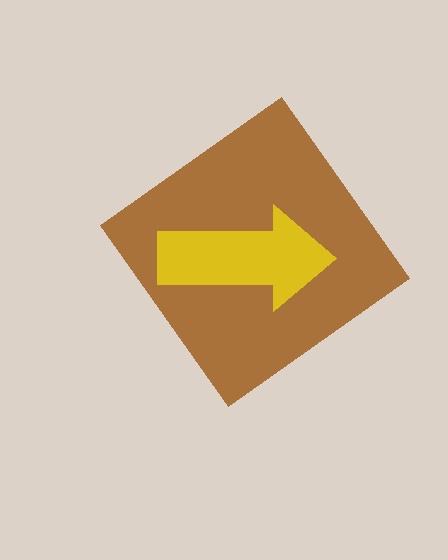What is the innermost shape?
The yellow arrow.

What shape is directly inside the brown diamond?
The yellow arrow.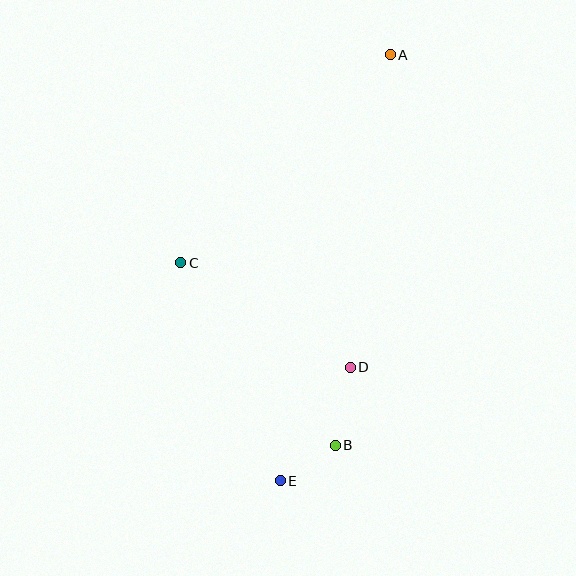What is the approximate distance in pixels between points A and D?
The distance between A and D is approximately 315 pixels.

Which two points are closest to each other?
Points B and E are closest to each other.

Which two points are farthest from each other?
Points A and E are farthest from each other.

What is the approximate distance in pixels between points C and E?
The distance between C and E is approximately 240 pixels.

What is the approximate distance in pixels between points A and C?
The distance between A and C is approximately 295 pixels.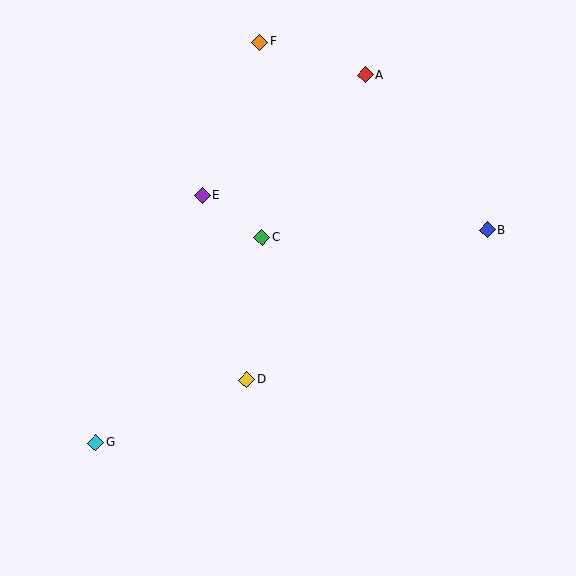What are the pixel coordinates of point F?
Point F is at (259, 42).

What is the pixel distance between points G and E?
The distance between G and E is 269 pixels.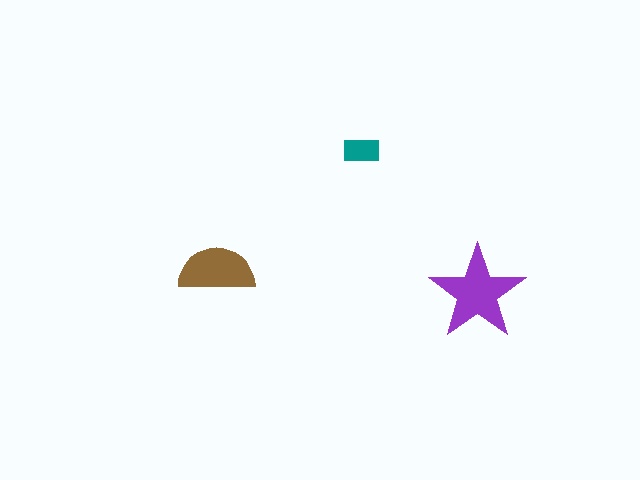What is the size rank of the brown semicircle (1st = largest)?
2nd.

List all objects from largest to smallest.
The purple star, the brown semicircle, the teal rectangle.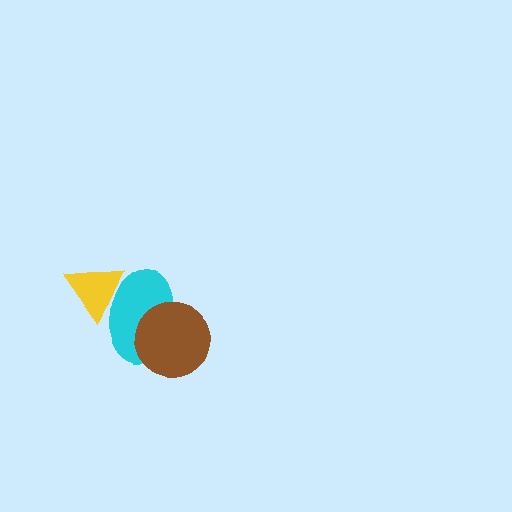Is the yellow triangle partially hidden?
Yes, it is partially covered by another shape.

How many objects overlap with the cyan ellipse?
2 objects overlap with the cyan ellipse.